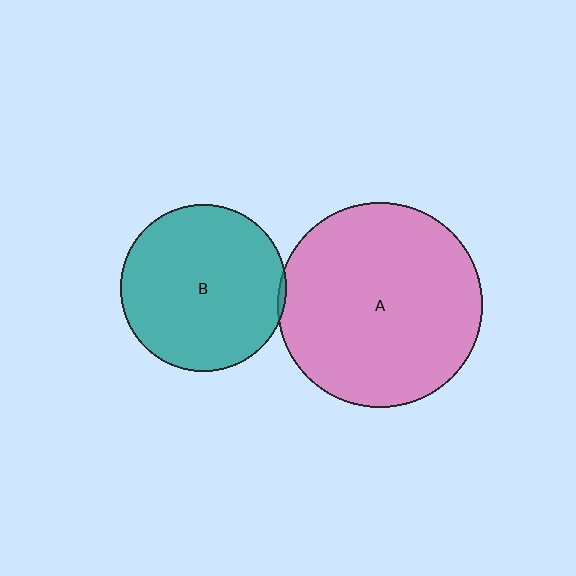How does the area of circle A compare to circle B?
Approximately 1.5 times.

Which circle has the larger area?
Circle A (pink).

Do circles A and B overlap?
Yes.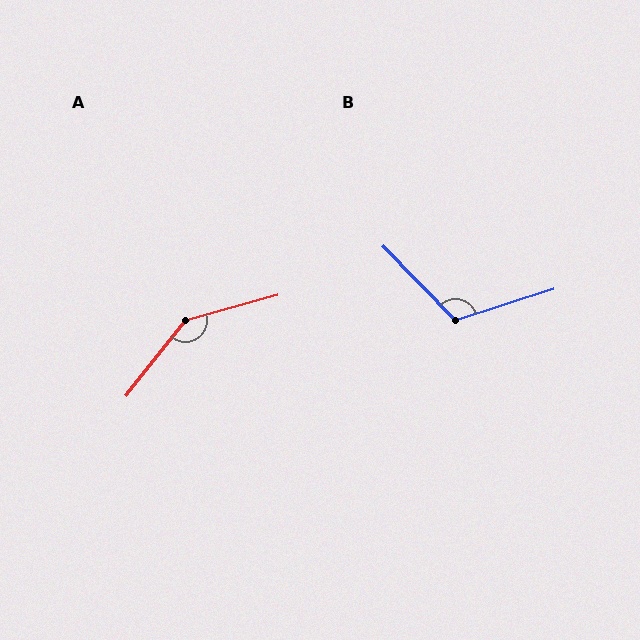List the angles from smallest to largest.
B (117°), A (144°).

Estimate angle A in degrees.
Approximately 144 degrees.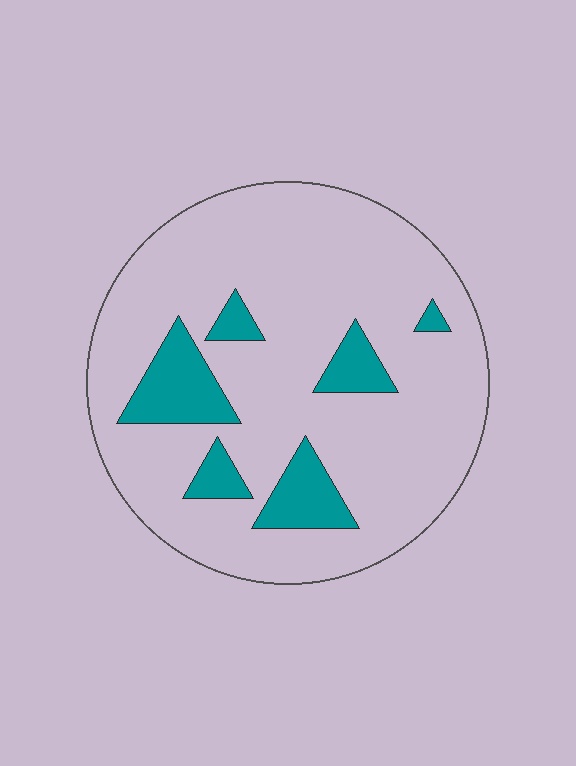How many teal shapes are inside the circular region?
6.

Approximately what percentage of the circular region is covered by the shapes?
Approximately 15%.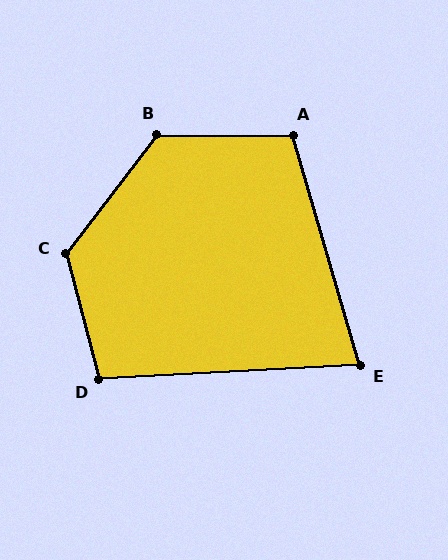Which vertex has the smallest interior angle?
E, at approximately 77 degrees.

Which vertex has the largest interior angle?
C, at approximately 128 degrees.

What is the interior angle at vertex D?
Approximately 101 degrees (obtuse).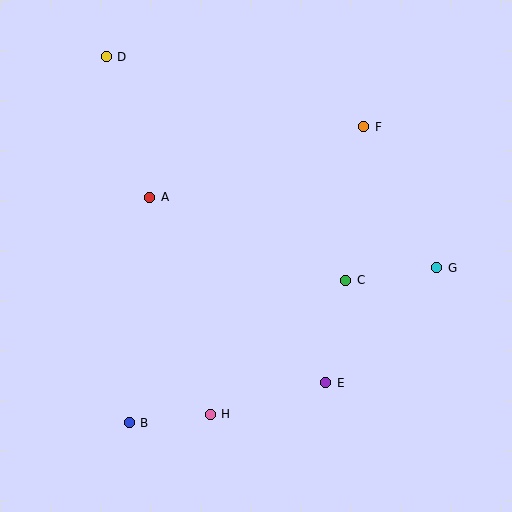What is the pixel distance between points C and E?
The distance between C and E is 104 pixels.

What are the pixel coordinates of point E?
Point E is at (326, 383).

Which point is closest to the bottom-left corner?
Point B is closest to the bottom-left corner.